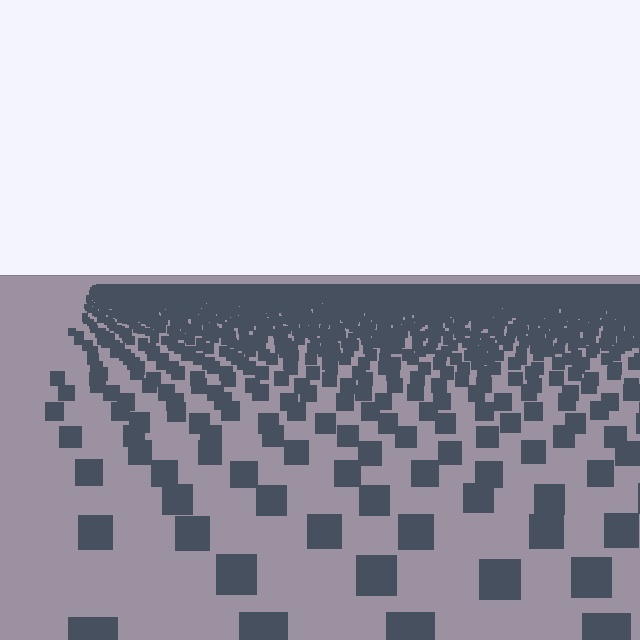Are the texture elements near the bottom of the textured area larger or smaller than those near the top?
Larger. Near the bottom, elements are closer to the viewer and appear at a bigger on-screen size.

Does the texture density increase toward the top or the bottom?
Density increases toward the top.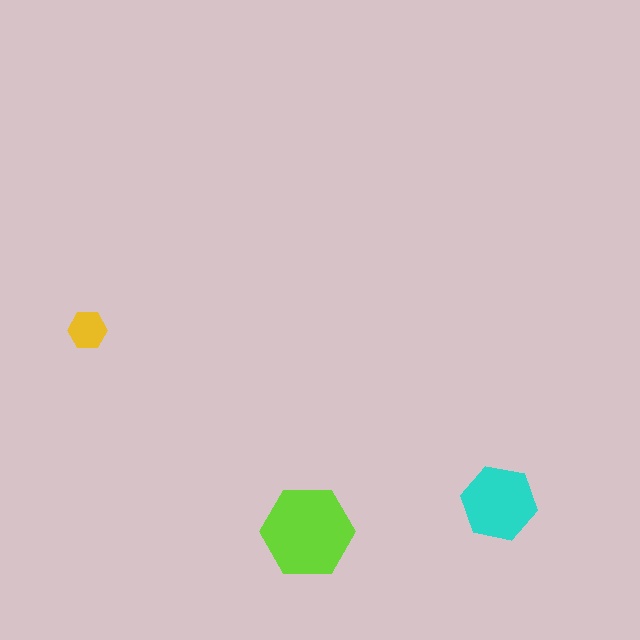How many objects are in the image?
There are 3 objects in the image.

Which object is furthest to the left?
The yellow hexagon is leftmost.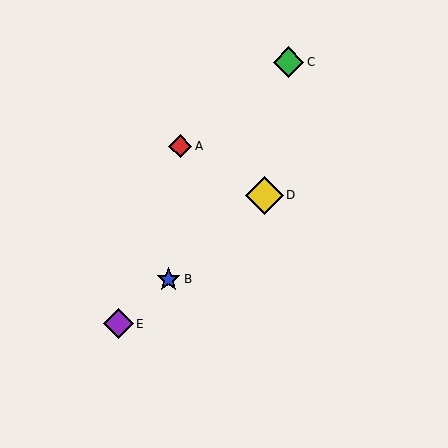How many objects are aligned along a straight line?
3 objects (B, D, E) are aligned along a straight line.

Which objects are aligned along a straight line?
Objects B, D, E are aligned along a straight line.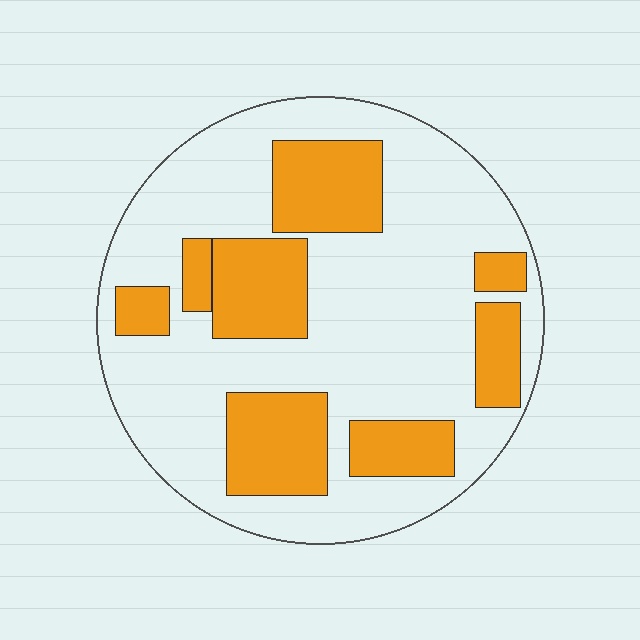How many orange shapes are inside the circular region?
8.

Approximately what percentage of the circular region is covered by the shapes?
Approximately 30%.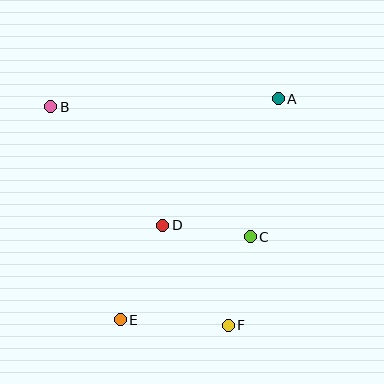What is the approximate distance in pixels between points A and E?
The distance between A and E is approximately 271 pixels.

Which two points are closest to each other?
Points C and D are closest to each other.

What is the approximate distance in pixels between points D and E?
The distance between D and E is approximately 104 pixels.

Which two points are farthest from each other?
Points B and F are farthest from each other.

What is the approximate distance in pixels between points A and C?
The distance between A and C is approximately 141 pixels.